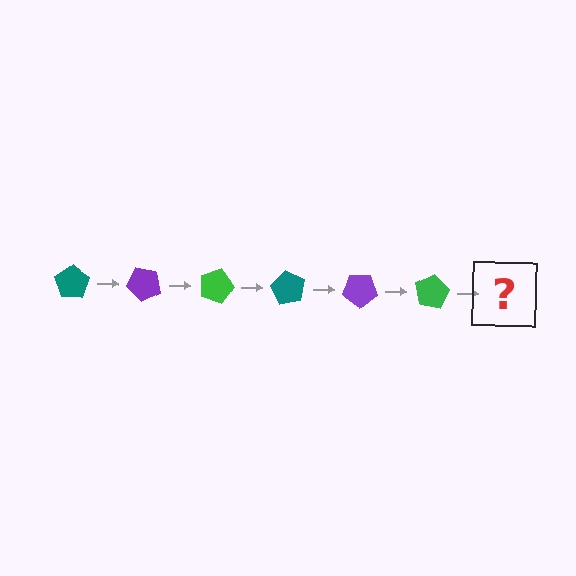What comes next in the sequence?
The next element should be a teal pentagon, rotated 270 degrees from the start.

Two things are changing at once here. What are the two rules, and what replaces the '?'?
The two rules are that it rotates 45 degrees each step and the color cycles through teal, purple, and green. The '?' should be a teal pentagon, rotated 270 degrees from the start.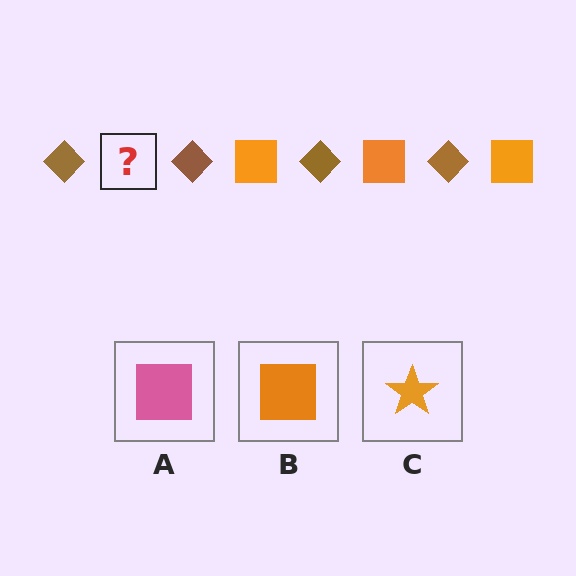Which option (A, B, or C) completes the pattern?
B.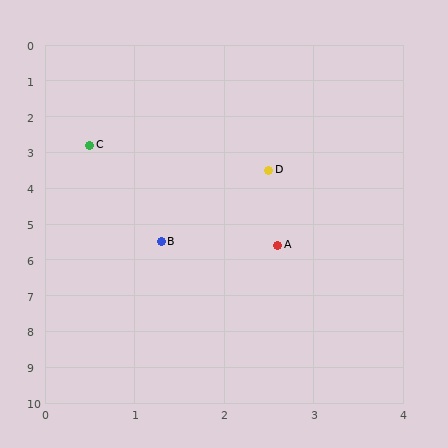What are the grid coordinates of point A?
Point A is at approximately (2.6, 5.6).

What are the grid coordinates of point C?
Point C is at approximately (0.5, 2.8).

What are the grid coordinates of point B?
Point B is at approximately (1.3, 5.5).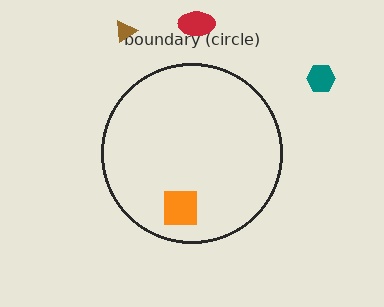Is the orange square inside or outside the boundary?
Inside.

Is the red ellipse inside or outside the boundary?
Outside.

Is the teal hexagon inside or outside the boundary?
Outside.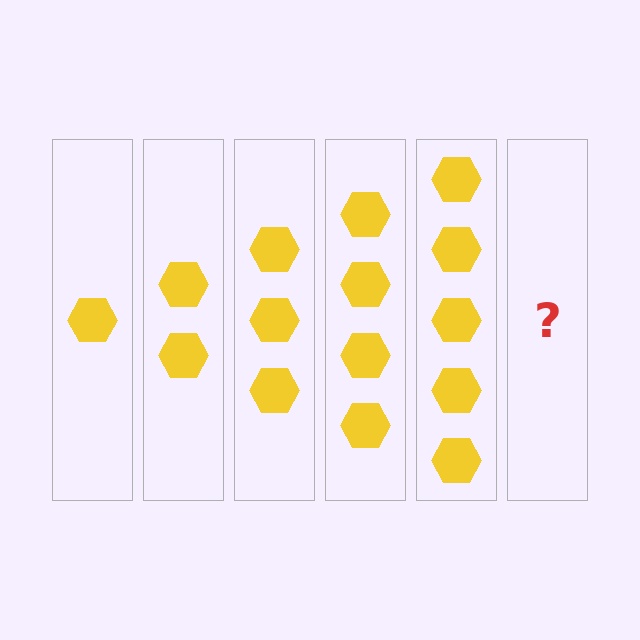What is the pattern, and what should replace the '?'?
The pattern is that each step adds one more hexagon. The '?' should be 6 hexagons.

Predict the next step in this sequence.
The next step is 6 hexagons.